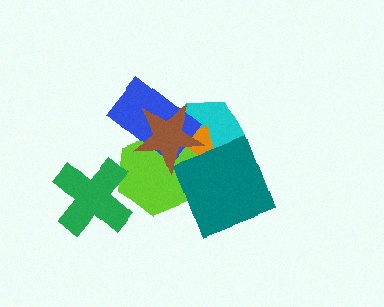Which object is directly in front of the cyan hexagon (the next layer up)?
The orange square is directly in front of the cyan hexagon.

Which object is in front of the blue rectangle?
The brown star is in front of the blue rectangle.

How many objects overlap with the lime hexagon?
6 objects overlap with the lime hexagon.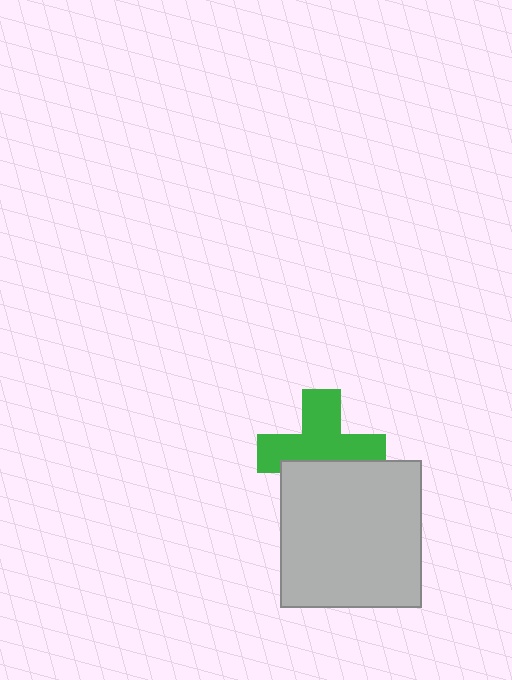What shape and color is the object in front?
The object in front is a light gray rectangle.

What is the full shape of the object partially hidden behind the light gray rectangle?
The partially hidden object is a green cross.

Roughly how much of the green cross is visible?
About half of it is visible (roughly 62%).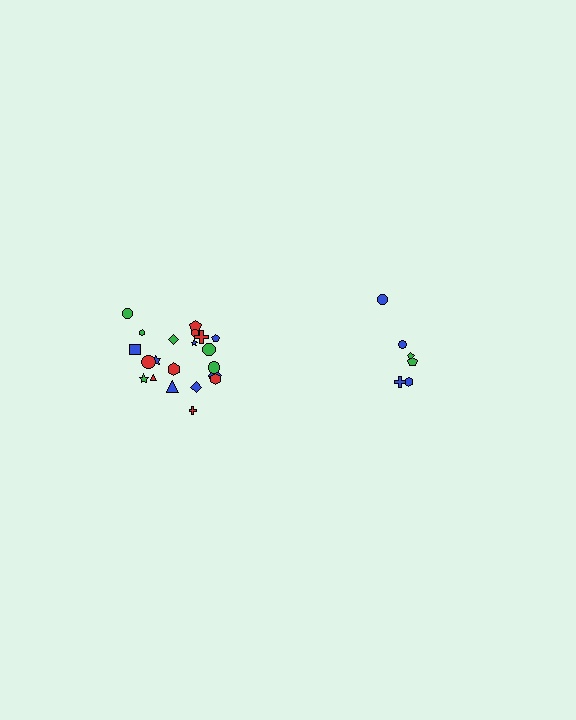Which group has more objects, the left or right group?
The left group.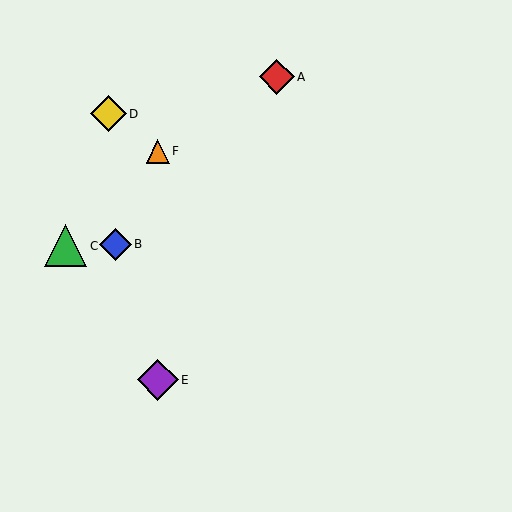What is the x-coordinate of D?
Object D is at x≈108.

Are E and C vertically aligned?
No, E is at x≈158 and C is at x≈66.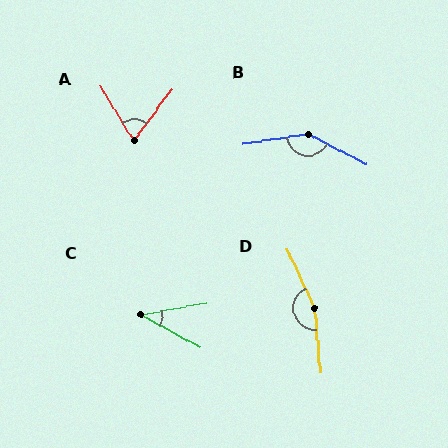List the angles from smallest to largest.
C (39°), A (68°), B (144°), D (160°).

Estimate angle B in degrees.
Approximately 144 degrees.